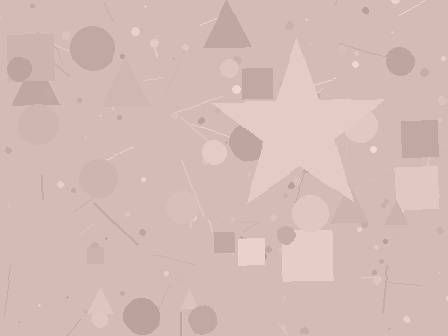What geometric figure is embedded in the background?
A star is embedded in the background.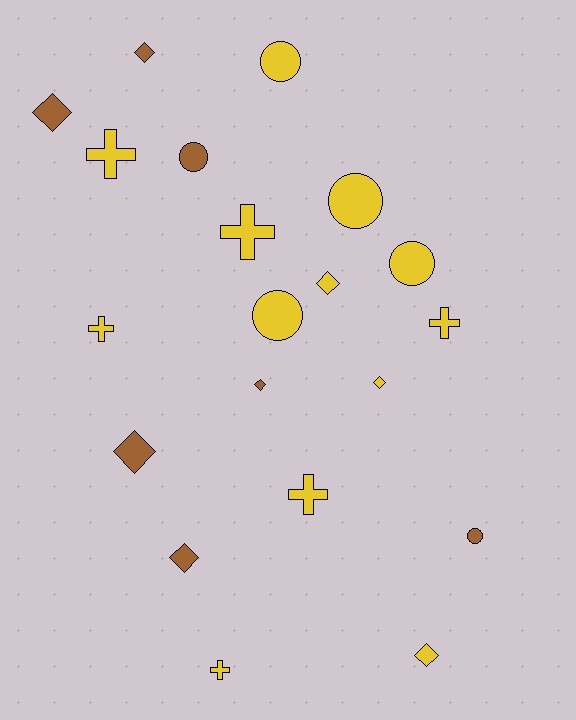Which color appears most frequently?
Yellow, with 13 objects.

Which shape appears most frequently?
Diamond, with 8 objects.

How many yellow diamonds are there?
There are 3 yellow diamonds.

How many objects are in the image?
There are 20 objects.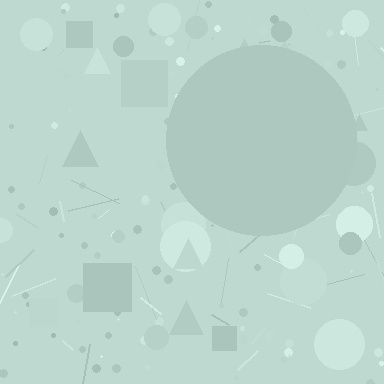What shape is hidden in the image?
A circle is hidden in the image.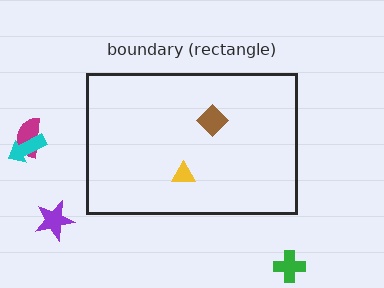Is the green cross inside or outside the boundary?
Outside.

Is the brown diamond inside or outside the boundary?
Inside.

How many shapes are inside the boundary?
2 inside, 4 outside.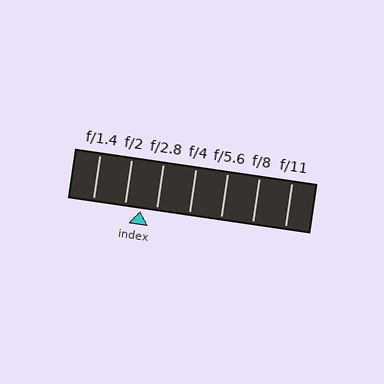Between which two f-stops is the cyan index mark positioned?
The index mark is between f/2 and f/2.8.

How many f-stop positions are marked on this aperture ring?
There are 7 f-stop positions marked.